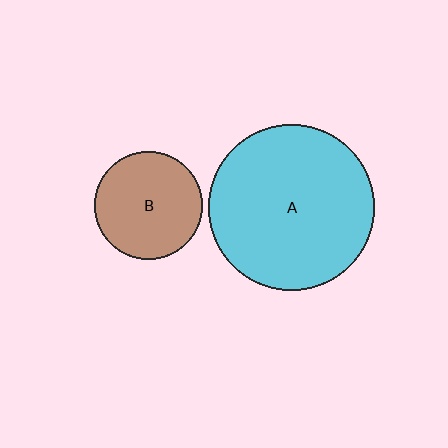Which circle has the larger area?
Circle A (cyan).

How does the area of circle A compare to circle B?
Approximately 2.3 times.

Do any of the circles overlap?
No, none of the circles overlap.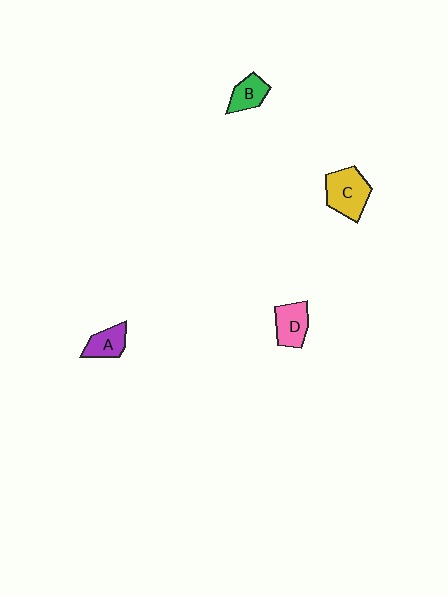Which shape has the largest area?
Shape C (yellow).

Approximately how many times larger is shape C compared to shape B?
Approximately 1.7 times.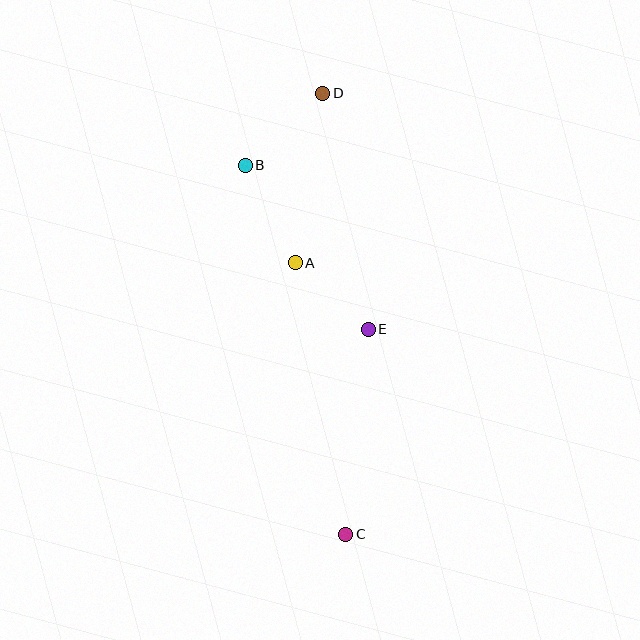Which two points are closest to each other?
Points A and E are closest to each other.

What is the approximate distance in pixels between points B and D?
The distance between B and D is approximately 106 pixels.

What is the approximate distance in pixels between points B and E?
The distance between B and E is approximately 205 pixels.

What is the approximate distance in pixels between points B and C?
The distance between B and C is approximately 382 pixels.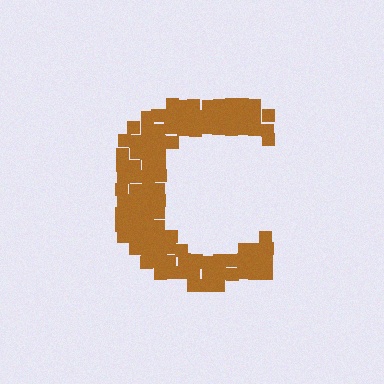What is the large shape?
The large shape is the letter C.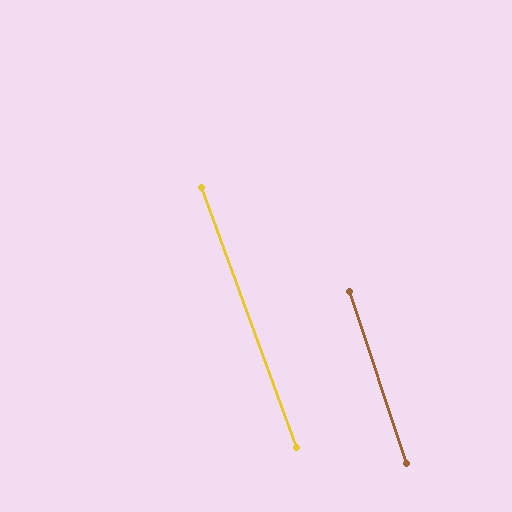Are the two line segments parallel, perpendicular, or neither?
Parallel — their directions differ by only 1.8°.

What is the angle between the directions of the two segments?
Approximately 2 degrees.